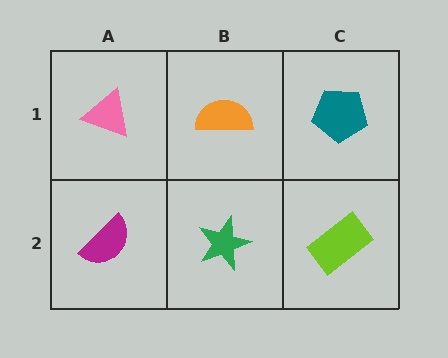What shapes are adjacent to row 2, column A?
A pink triangle (row 1, column A), a green star (row 2, column B).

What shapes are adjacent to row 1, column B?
A green star (row 2, column B), a pink triangle (row 1, column A), a teal pentagon (row 1, column C).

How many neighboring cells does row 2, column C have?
2.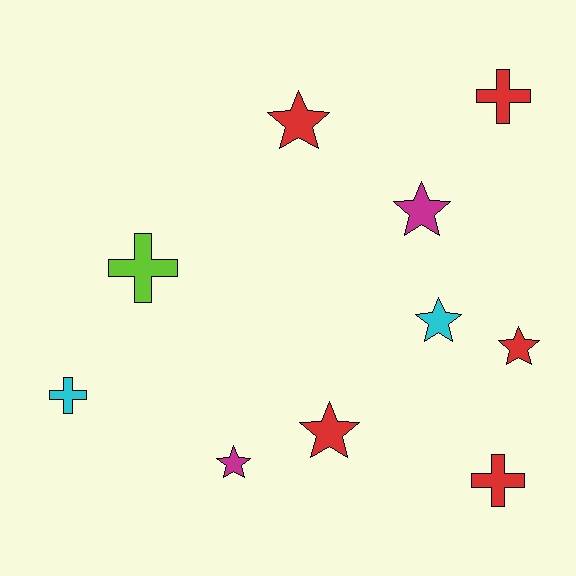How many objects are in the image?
There are 10 objects.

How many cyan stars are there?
There is 1 cyan star.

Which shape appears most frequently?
Star, with 6 objects.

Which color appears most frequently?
Red, with 5 objects.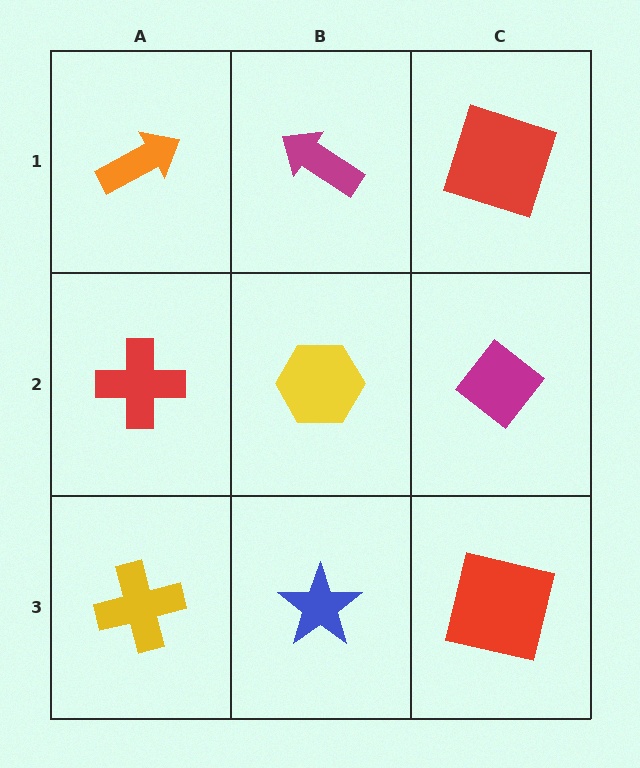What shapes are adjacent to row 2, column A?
An orange arrow (row 1, column A), a yellow cross (row 3, column A), a yellow hexagon (row 2, column B).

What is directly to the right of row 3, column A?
A blue star.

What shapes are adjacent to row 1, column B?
A yellow hexagon (row 2, column B), an orange arrow (row 1, column A), a red square (row 1, column C).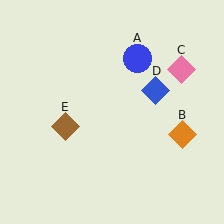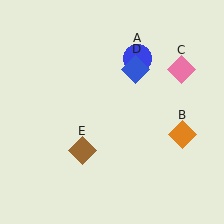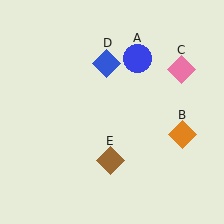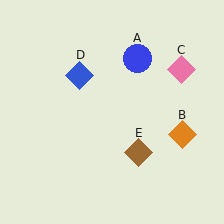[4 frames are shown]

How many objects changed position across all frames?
2 objects changed position: blue diamond (object D), brown diamond (object E).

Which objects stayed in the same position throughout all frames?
Blue circle (object A) and orange diamond (object B) and pink diamond (object C) remained stationary.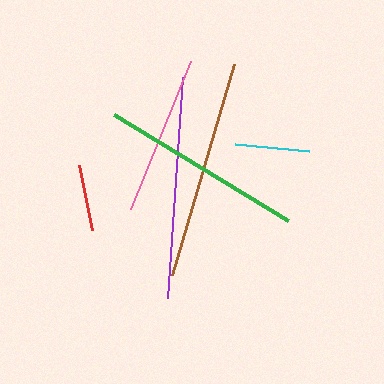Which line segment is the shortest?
The red line is the shortest at approximately 66 pixels.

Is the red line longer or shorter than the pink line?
The pink line is longer than the red line.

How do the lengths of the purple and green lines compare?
The purple and green lines are approximately the same length.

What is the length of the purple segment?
The purple segment is approximately 221 pixels long.